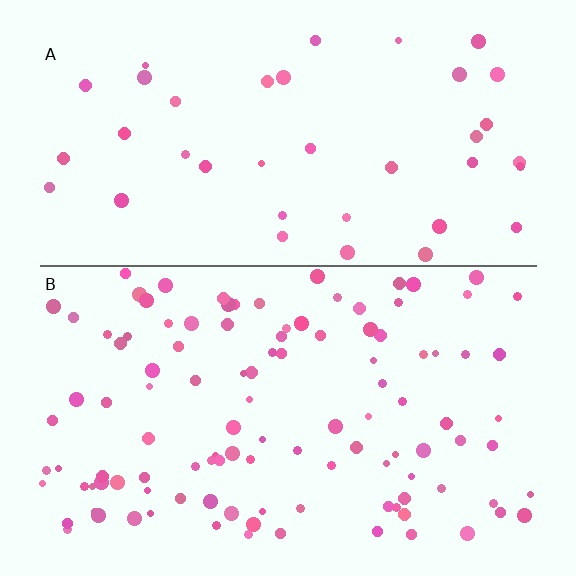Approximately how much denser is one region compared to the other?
Approximately 2.8× — region B over region A.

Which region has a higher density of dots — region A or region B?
B (the bottom).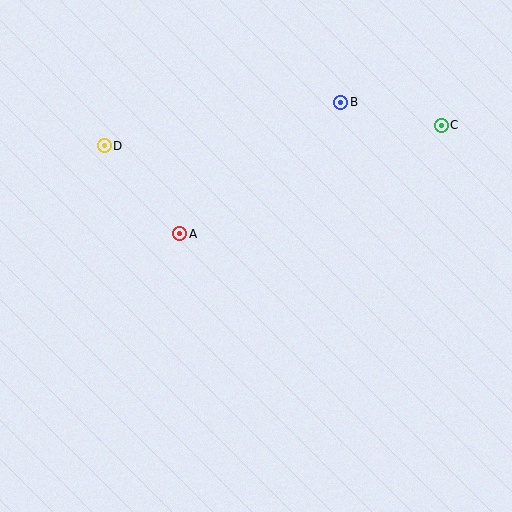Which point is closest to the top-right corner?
Point C is closest to the top-right corner.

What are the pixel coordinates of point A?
Point A is at (180, 234).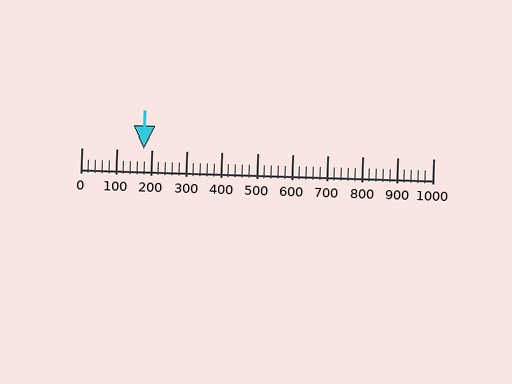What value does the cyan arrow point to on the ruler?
The cyan arrow points to approximately 178.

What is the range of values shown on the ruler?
The ruler shows values from 0 to 1000.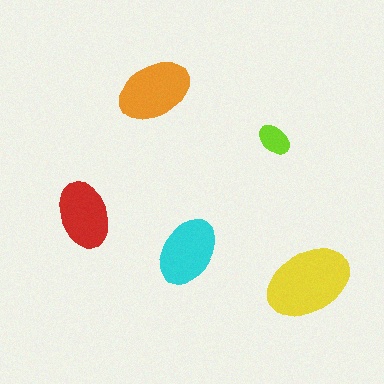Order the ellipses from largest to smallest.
the yellow one, the orange one, the cyan one, the red one, the lime one.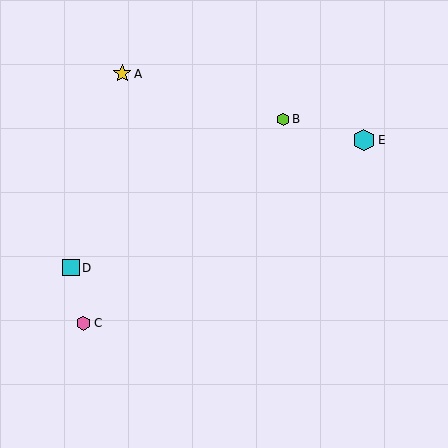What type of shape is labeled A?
Shape A is a yellow star.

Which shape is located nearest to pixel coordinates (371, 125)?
The cyan hexagon (labeled E) at (364, 140) is nearest to that location.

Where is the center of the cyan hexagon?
The center of the cyan hexagon is at (364, 140).